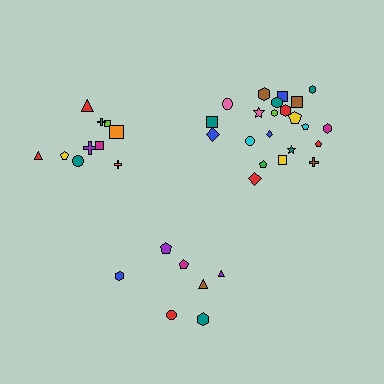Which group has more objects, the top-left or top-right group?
The top-right group.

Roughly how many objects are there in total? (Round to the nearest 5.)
Roughly 40 objects in total.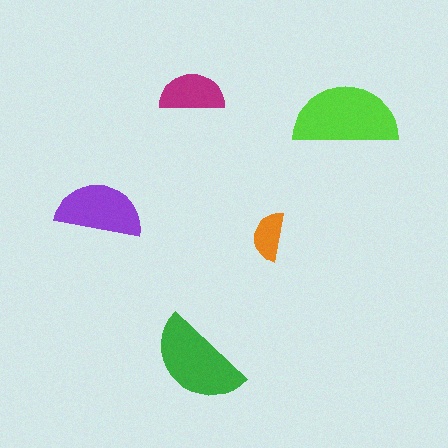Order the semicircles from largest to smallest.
the lime one, the green one, the purple one, the magenta one, the orange one.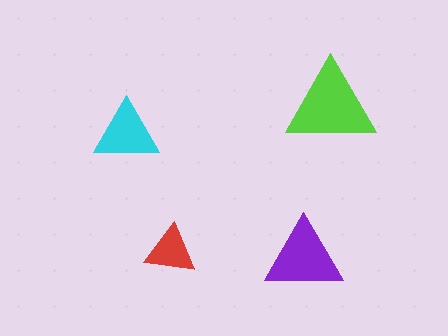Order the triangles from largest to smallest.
the lime one, the purple one, the cyan one, the red one.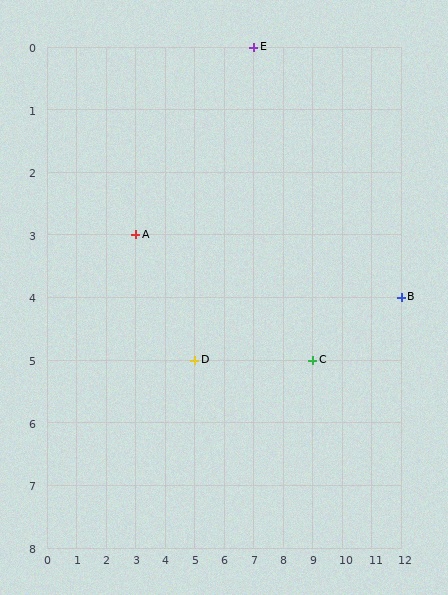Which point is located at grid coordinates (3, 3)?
Point A is at (3, 3).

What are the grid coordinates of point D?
Point D is at grid coordinates (5, 5).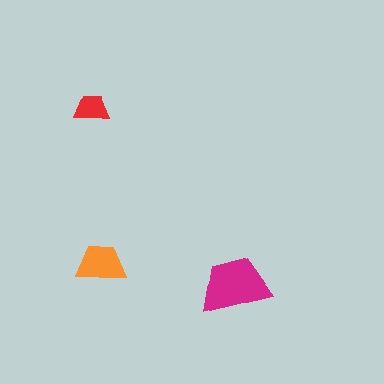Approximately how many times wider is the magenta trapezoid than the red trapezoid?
About 2 times wider.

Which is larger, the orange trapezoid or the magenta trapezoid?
The magenta one.